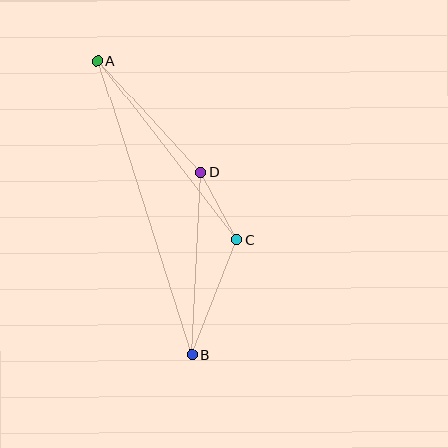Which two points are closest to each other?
Points C and D are closest to each other.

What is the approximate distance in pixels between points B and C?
The distance between B and C is approximately 124 pixels.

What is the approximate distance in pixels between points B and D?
The distance between B and D is approximately 183 pixels.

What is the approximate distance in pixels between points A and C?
The distance between A and C is approximately 226 pixels.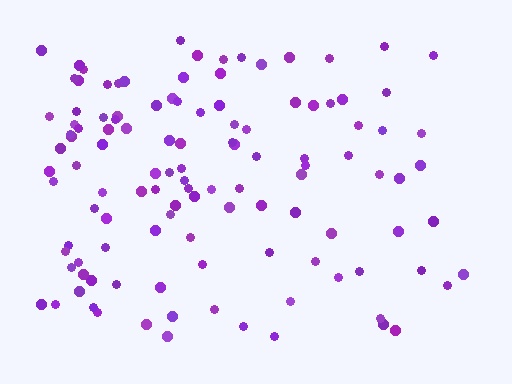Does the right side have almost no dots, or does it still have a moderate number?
Still a moderate number, just noticeably fewer than the left.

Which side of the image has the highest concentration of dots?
The left.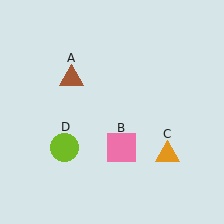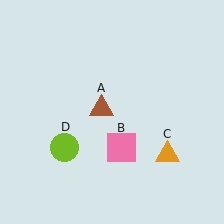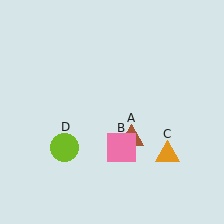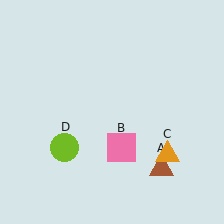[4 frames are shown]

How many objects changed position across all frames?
1 object changed position: brown triangle (object A).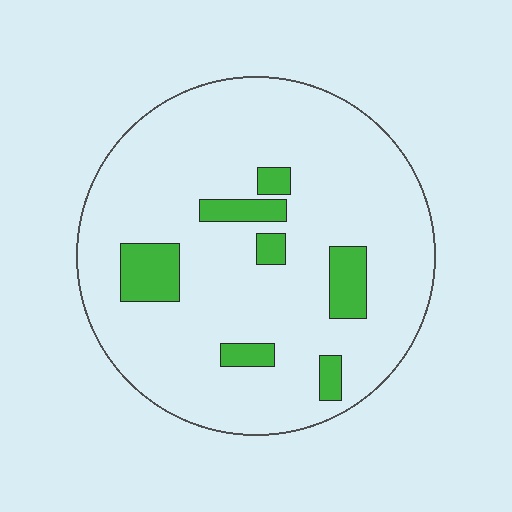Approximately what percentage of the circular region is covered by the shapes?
Approximately 10%.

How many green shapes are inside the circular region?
7.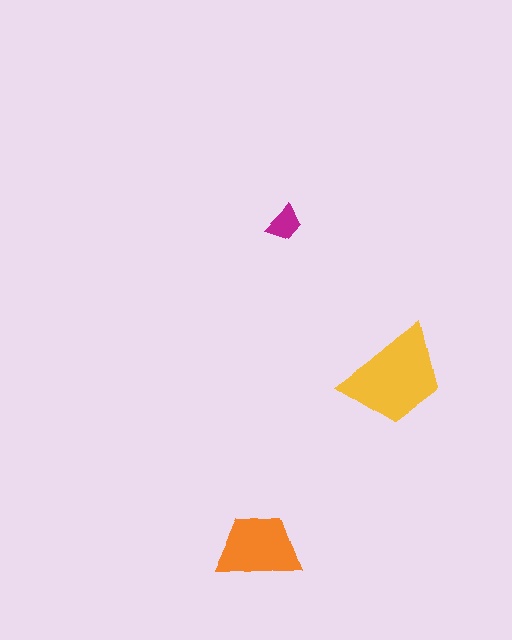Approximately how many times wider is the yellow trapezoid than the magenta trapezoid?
About 3 times wider.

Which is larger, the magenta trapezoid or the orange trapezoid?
The orange one.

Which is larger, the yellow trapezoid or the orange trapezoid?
The yellow one.